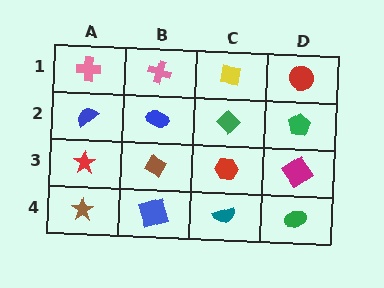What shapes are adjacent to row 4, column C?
A red hexagon (row 3, column C), a blue square (row 4, column B), a green ellipse (row 4, column D).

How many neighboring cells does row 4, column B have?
3.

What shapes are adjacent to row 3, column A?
A blue semicircle (row 2, column A), a brown star (row 4, column A), a brown diamond (row 3, column B).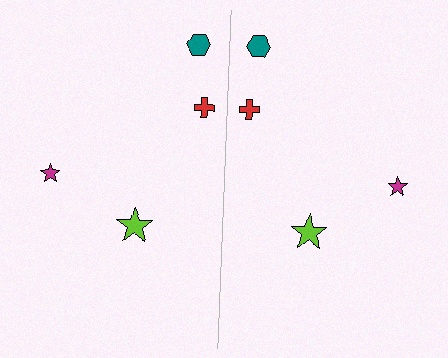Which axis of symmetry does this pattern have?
The pattern has a vertical axis of symmetry running through the center of the image.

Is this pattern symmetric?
Yes, this pattern has bilateral (reflection) symmetry.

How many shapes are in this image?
There are 8 shapes in this image.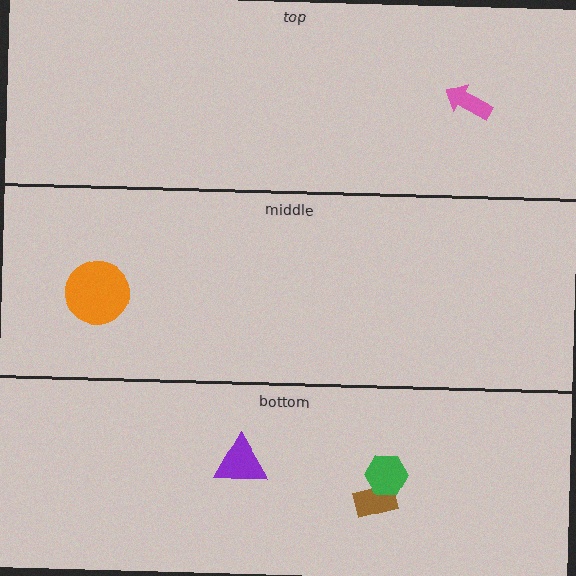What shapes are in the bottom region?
The brown rectangle, the green hexagon, the purple triangle.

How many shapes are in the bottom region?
3.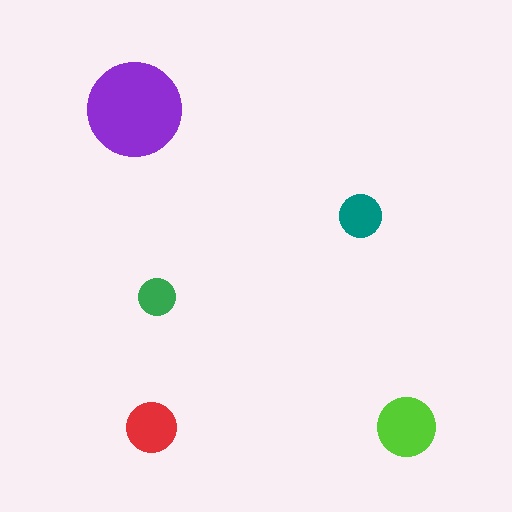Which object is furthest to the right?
The lime circle is rightmost.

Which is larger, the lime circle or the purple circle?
The purple one.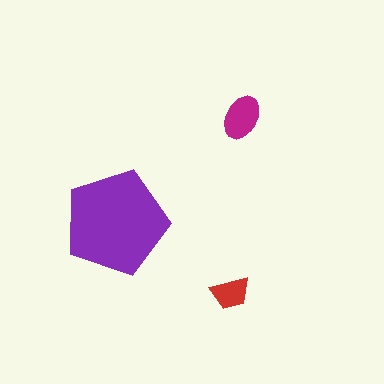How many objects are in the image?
There are 3 objects in the image.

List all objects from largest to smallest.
The purple pentagon, the magenta ellipse, the red trapezoid.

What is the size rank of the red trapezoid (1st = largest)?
3rd.